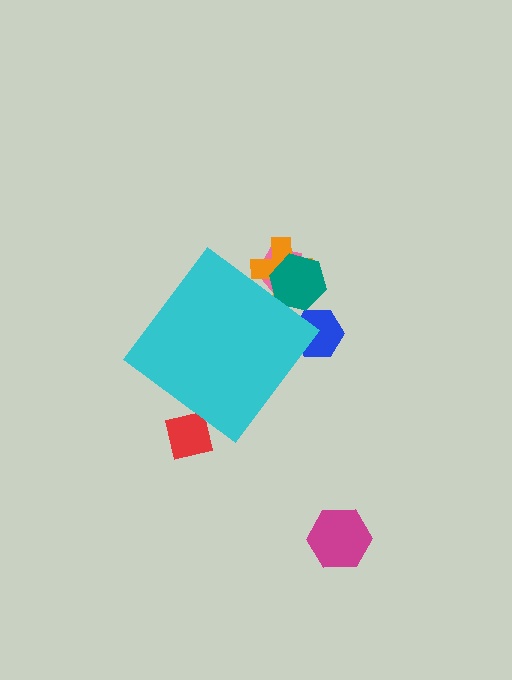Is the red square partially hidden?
Yes, the red square is partially hidden behind the cyan diamond.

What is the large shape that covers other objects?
A cyan diamond.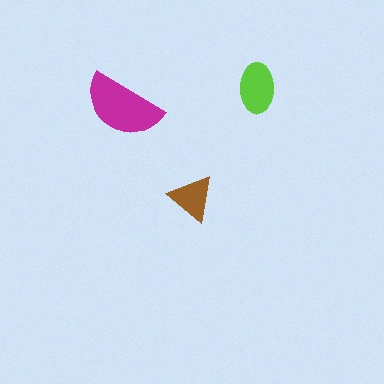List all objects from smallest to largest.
The brown triangle, the lime ellipse, the magenta semicircle.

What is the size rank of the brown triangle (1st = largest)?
3rd.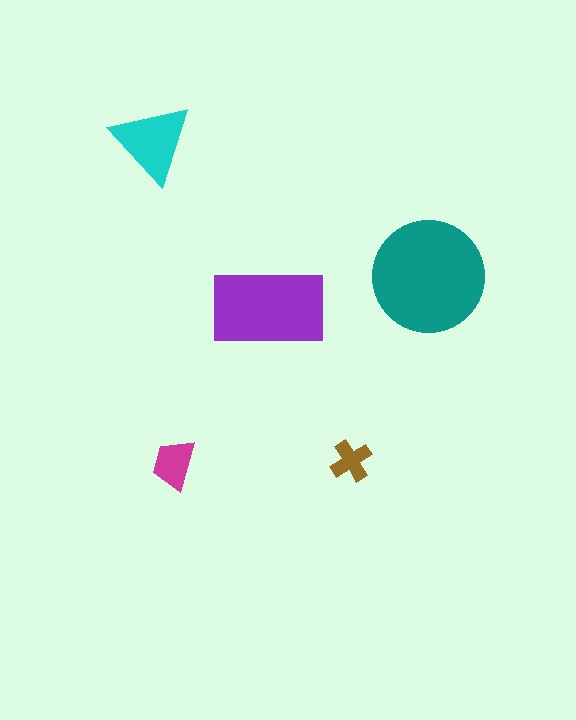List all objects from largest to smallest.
The teal circle, the purple rectangle, the cyan triangle, the magenta trapezoid, the brown cross.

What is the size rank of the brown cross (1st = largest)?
5th.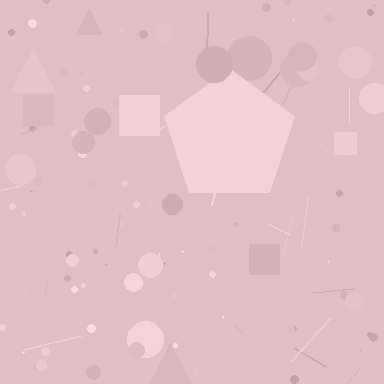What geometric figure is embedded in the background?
A pentagon is embedded in the background.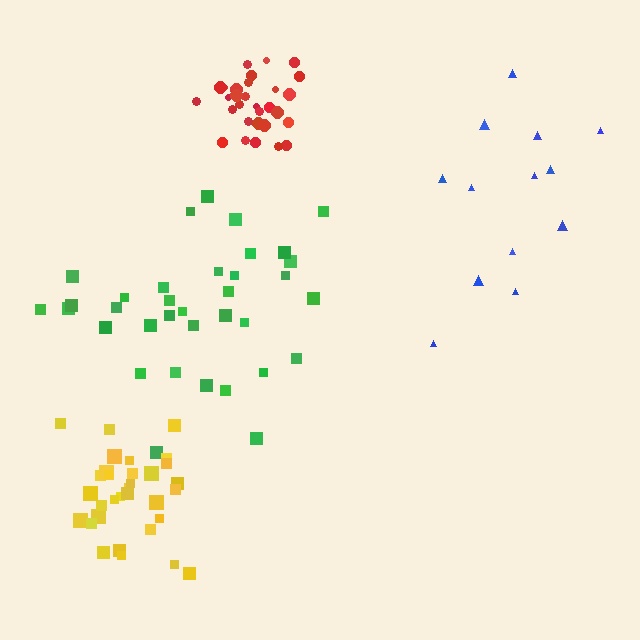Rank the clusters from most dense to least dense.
red, yellow, green, blue.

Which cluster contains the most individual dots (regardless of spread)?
Green (35).